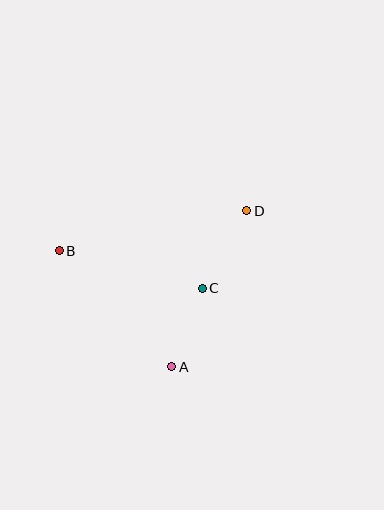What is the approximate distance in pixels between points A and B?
The distance between A and B is approximately 162 pixels.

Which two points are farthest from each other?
Points B and D are farthest from each other.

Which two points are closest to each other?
Points A and C are closest to each other.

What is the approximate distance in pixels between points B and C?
The distance between B and C is approximately 148 pixels.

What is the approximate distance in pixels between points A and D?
The distance between A and D is approximately 173 pixels.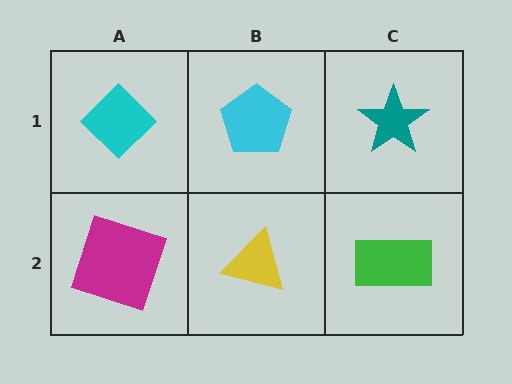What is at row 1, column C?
A teal star.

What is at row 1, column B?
A cyan pentagon.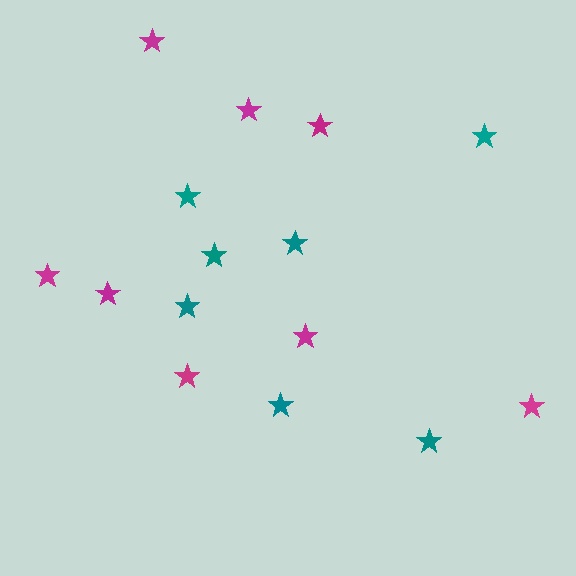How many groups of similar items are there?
There are 2 groups: one group of teal stars (7) and one group of magenta stars (8).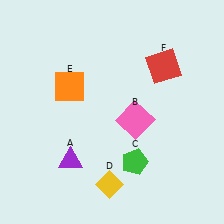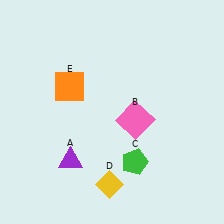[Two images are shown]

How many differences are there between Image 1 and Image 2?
There is 1 difference between the two images.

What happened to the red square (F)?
The red square (F) was removed in Image 2. It was in the top-right area of Image 1.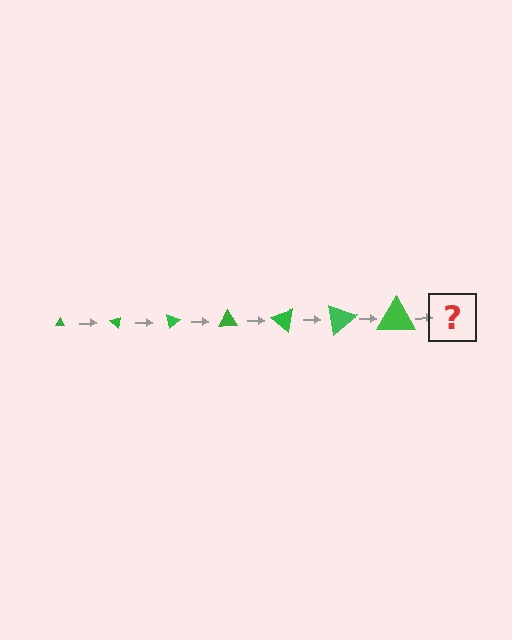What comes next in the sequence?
The next element should be a triangle, larger than the previous one and rotated 280 degrees from the start.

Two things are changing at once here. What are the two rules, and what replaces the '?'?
The two rules are that the triangle grows larger each step and it rotates 40 degrees each step. The '?' should be a triangle, larger than the previous one and rotated 280 degrees from the start.